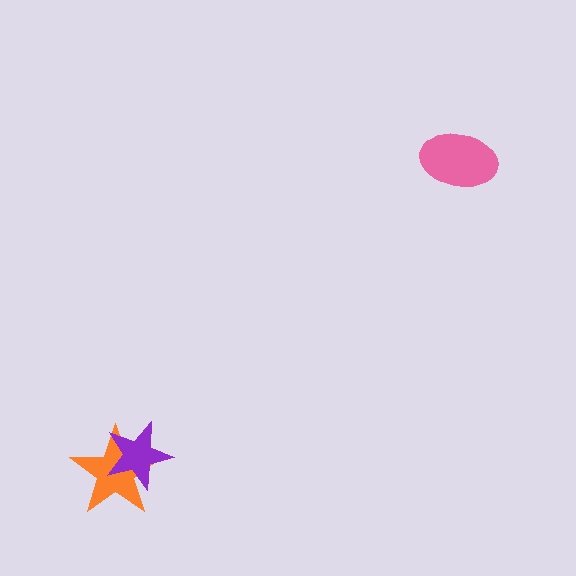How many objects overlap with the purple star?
1 object overlaps with the purple star.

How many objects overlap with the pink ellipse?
0 objects overlap with the pink ellipse.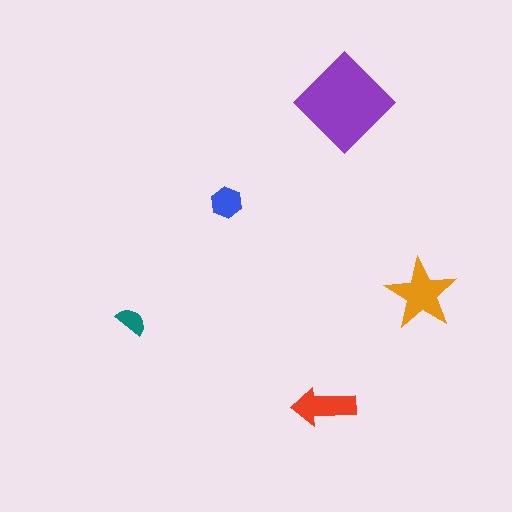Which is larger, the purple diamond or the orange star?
The purple diamond.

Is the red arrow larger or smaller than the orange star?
Smaller.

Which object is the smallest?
The teal semicircle.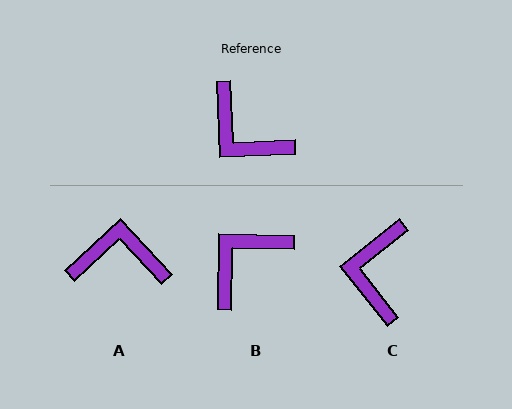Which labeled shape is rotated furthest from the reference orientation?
A, about 140 degrees away.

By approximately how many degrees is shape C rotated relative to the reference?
Approximately 54 degrees clockwise.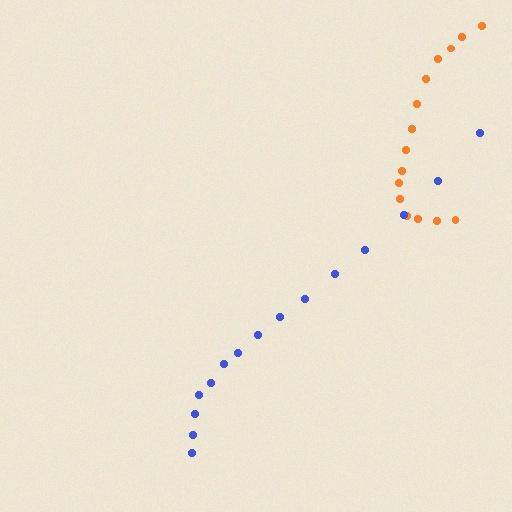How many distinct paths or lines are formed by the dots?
There are 2 distinct paths.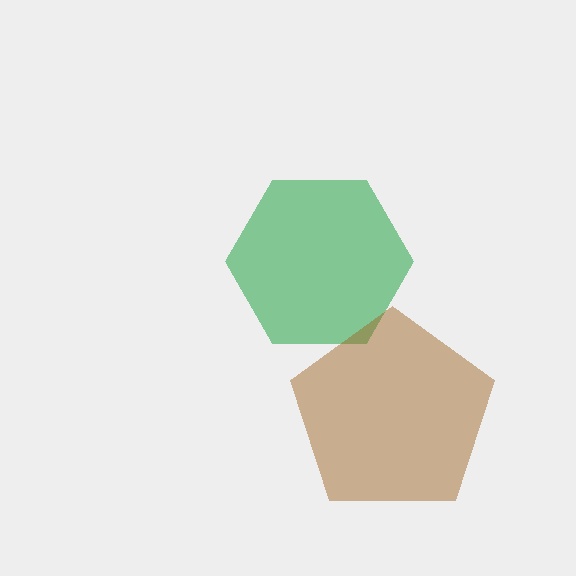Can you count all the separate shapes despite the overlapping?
Yes, there are 2 separate shapes.